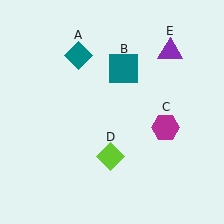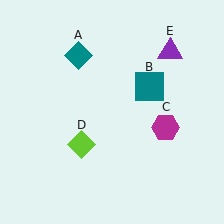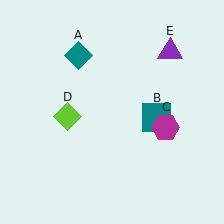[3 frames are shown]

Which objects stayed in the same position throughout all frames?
Teal diamond (object A) and magenta hexagon (object C) and purple triangle (object E) remained stationary.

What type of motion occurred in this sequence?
The teal square (object B), lime diamond (object D) rotated clockwise around the center of the scene.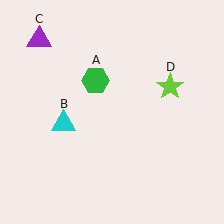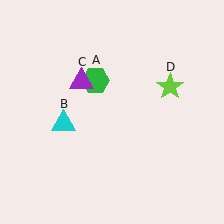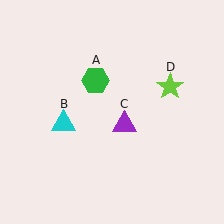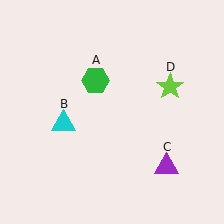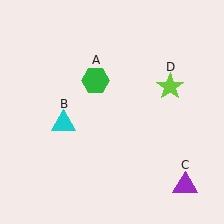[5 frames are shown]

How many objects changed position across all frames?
1 object changed position: purple triangle (object C).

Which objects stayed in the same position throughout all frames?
Green hexagon (object A) and cyan triangle (object B) and lime star (object D) remained stationary.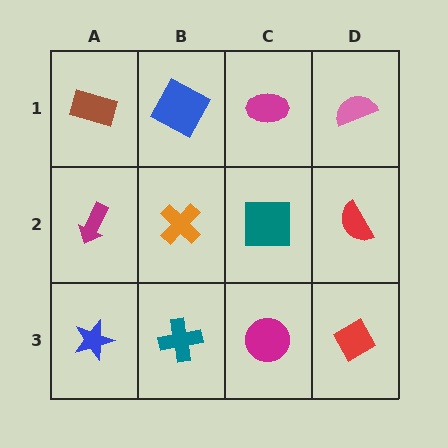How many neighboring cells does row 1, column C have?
3.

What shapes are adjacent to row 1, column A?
A magenta arrow (row 2, column A), a blue square (row 1, column B).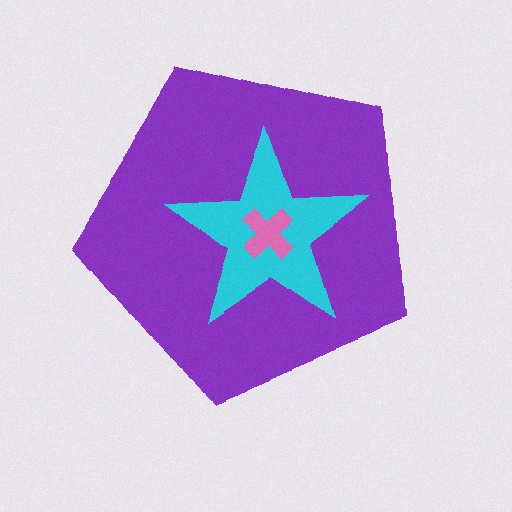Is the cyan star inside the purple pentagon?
Yes.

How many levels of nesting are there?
3.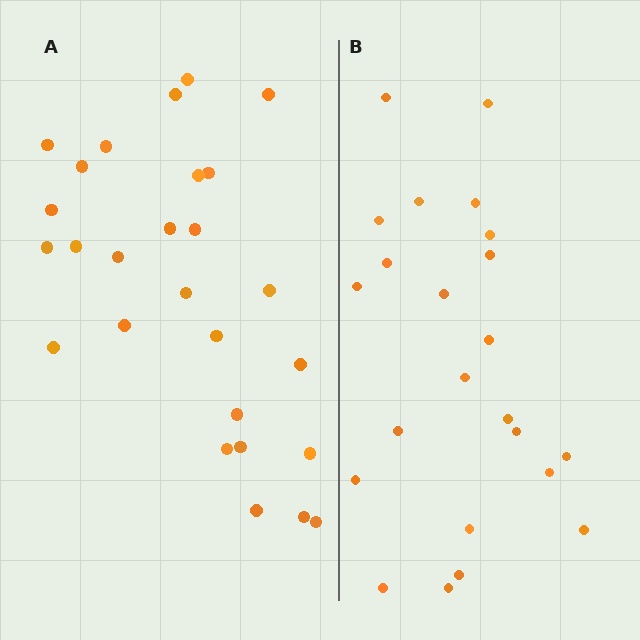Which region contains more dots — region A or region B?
Region A (the left region) has more dots.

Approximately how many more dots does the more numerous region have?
Region A has about 4 more dots than region B.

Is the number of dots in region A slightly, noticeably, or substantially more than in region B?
Region A has only slightly more — the two regions are fairly close. The ratio is roughly 1.2 to 1.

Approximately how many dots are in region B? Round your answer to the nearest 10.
About 20 dots. (The exact count is 23, which rounds to 20.)